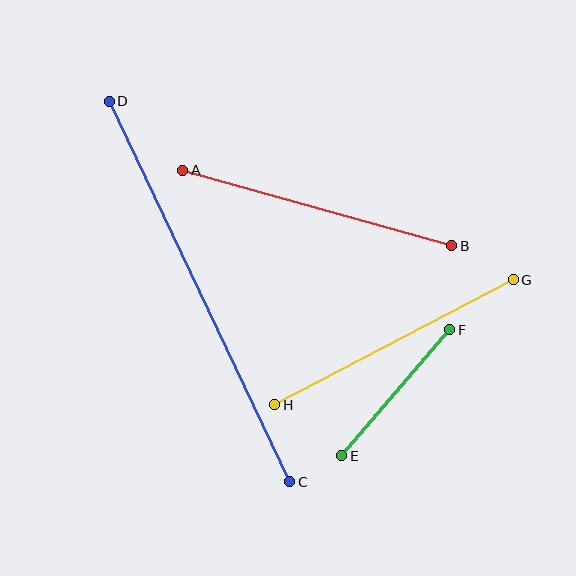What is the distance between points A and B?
The distance is approximately 279 pixels.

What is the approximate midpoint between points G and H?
The midpoint is at approximately (394, 342) pixels.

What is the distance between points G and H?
The distance is approximately 269 pixels.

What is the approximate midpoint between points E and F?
The midpoint is at approximately (396, 393) pixels.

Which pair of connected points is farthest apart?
Points C and D are farthest apart.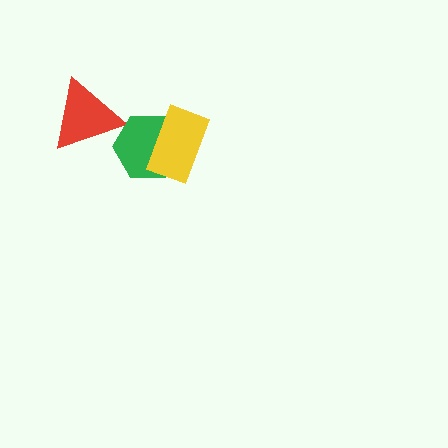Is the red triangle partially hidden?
Yes, it is partially covered by another shape.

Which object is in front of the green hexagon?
The yellow rectangle is in front of the green hexagon.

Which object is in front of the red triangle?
The green hexagon is in front of the red triangle.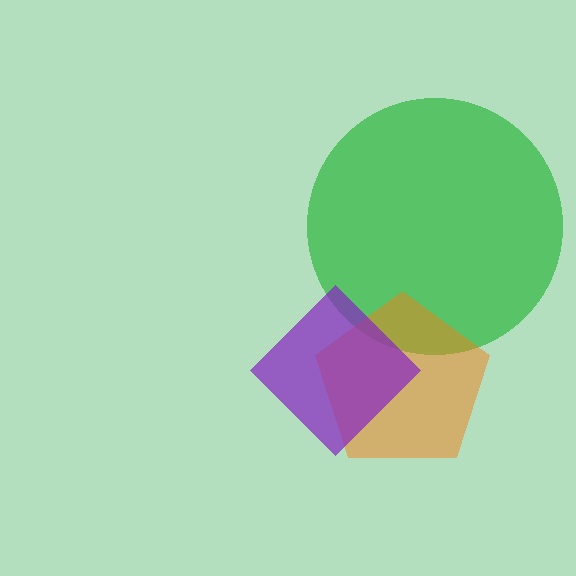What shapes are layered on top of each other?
The layered shapes are: a green circle, an orange pentagon, a purple diamond.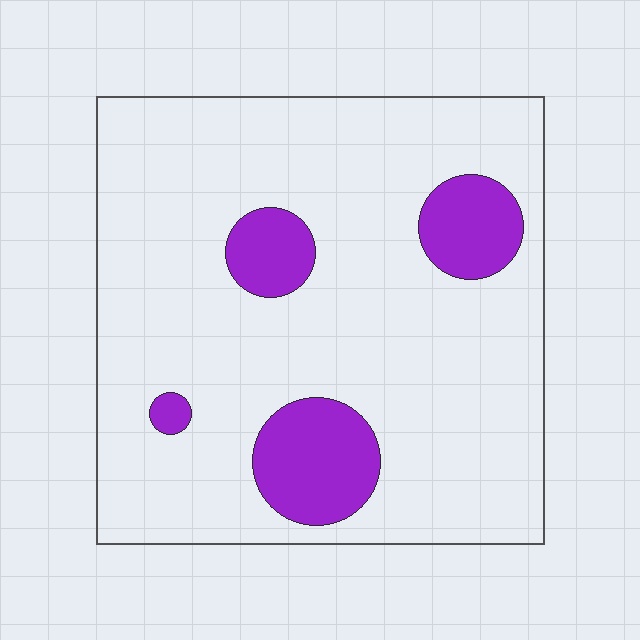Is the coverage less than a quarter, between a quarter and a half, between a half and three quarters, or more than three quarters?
Less than a quarter.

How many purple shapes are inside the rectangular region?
4.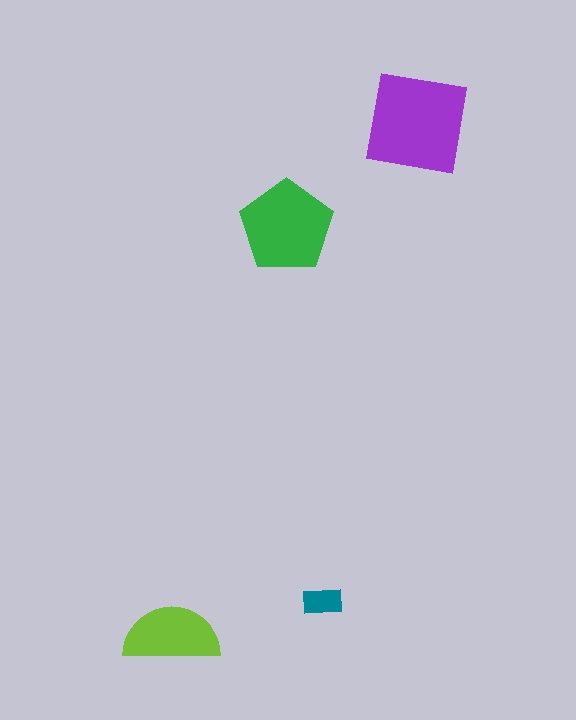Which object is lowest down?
The lime semicircle is bottommost.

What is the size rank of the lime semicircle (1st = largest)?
3rd.